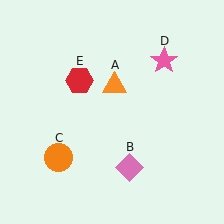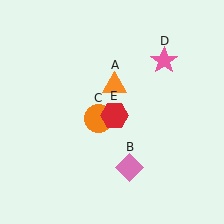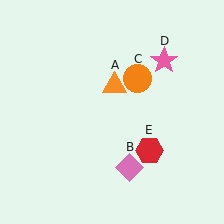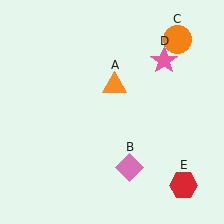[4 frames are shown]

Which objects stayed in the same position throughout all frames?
Orange triangle (object A) and pink diamond (object B) and pink star (object D) remained stationary.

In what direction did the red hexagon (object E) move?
The red hexagon (object E) moved down and to the right.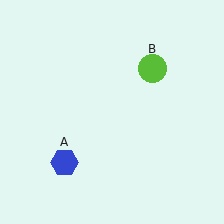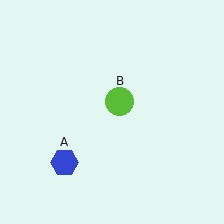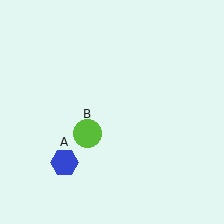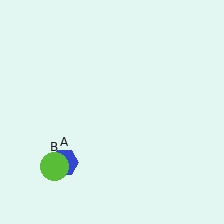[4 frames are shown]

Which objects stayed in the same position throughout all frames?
Blue hexagon (object A) remained stationary.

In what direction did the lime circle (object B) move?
The lime circle (object B) moved down and to the left.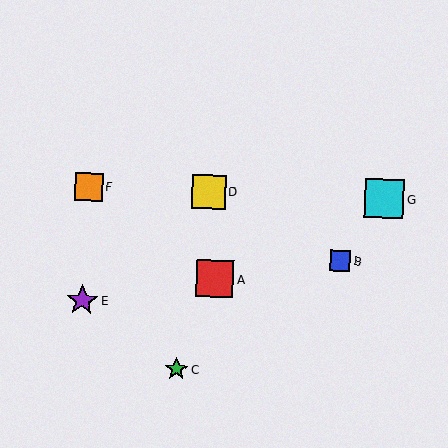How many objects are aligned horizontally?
3 objects (D, F, G) are aligned horizontally.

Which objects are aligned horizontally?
Objects D, F, G are aligned horizontally.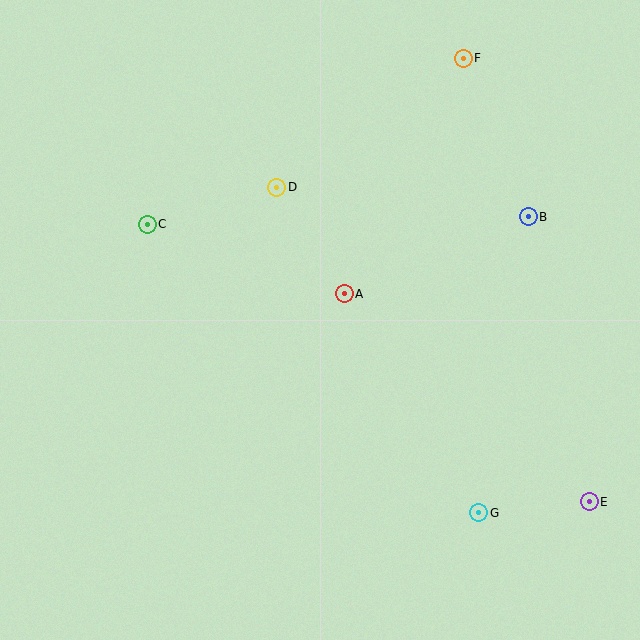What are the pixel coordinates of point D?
Point D is at (277, 187).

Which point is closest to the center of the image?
Point A at (344, 294) is closest to the center.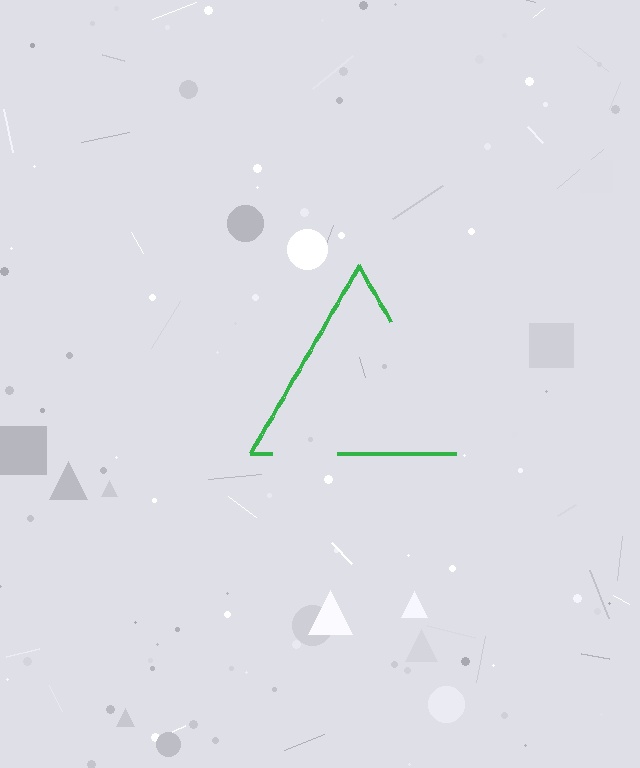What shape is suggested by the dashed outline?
The dashed outline suggests a triangle.